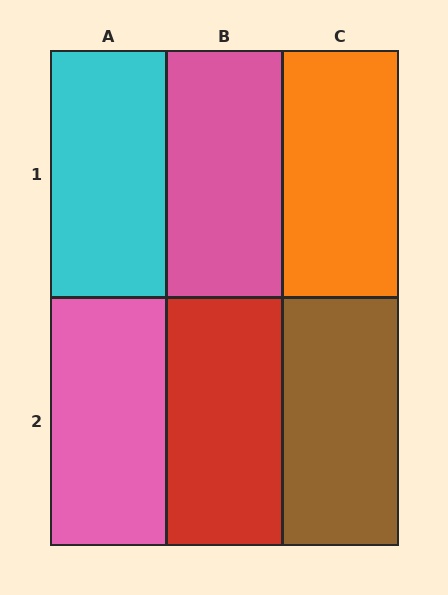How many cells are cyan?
1 cell is cyan.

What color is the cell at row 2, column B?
Red.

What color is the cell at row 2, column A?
Pink.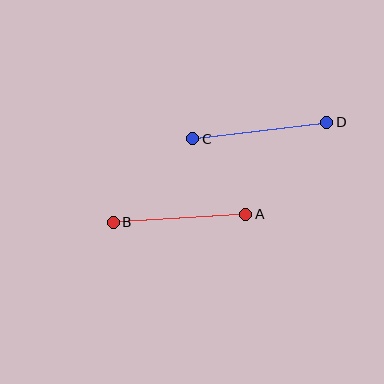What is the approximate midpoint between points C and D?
The midpoint is at approximately (260, 131) pixels.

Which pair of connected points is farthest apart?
Points C and D are farthest apart.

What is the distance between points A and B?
The distance is approximately 133 pixels.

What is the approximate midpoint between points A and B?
The midpoint is at approximately (179, 218) pixels.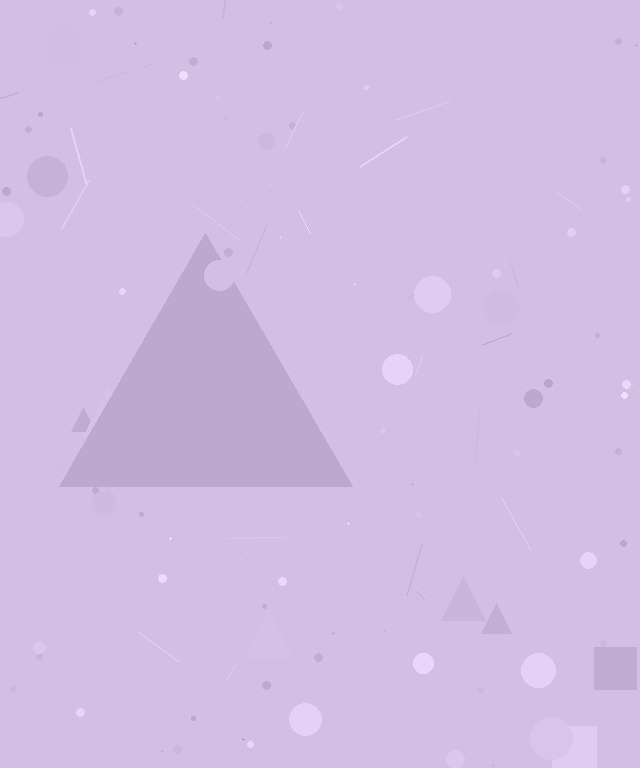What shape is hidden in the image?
A triangle is hidden in the image.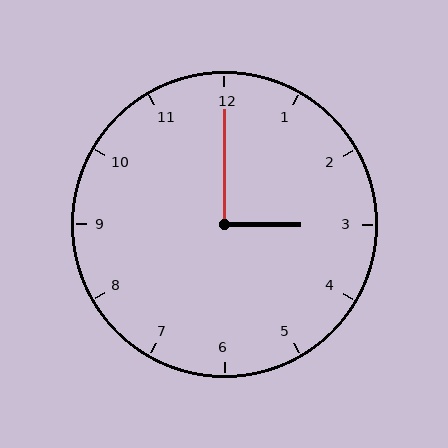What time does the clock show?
3:00.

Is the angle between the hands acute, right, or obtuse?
It is right.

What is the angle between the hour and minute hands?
Approximately 90 degrees.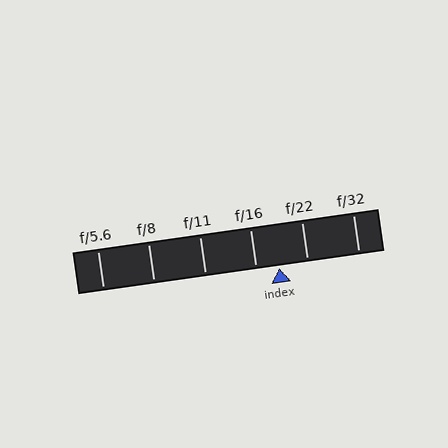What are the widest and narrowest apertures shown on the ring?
The widest aperture shown is f/5.6 and the narrowest is f/32.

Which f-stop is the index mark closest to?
The index mark is closest to f/16.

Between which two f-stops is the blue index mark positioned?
The index mark is between f/16 and f/22.